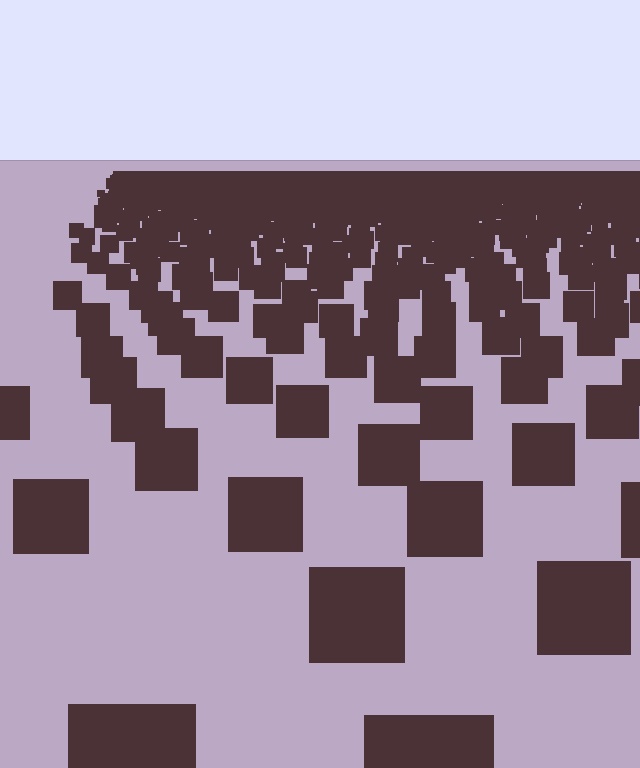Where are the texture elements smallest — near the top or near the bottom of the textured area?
Near the top.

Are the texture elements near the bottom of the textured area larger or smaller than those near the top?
Larger. Near the bottom, elements are closer to the viewer and appear at a bigger on-screen size.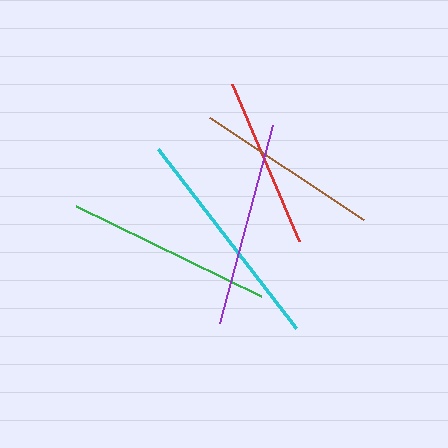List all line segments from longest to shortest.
From longest to shortest: cyan, purple, green, brown, red.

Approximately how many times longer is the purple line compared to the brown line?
The purple line is approximately 1.1 times the length of the brown line.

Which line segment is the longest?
The cyan line is the longest at approximately 227 pixels.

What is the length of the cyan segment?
The cyan segment is approximately 227 pixels long.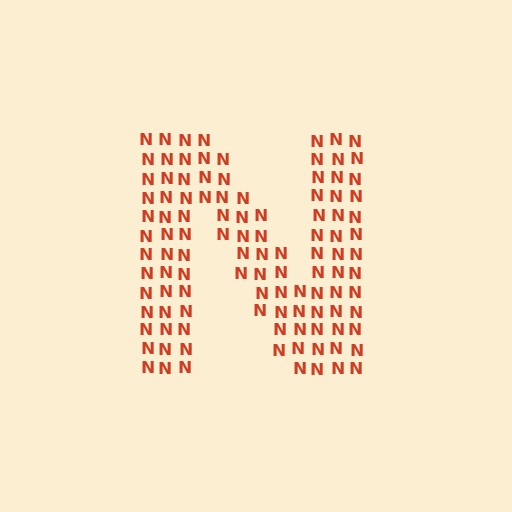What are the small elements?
The small elements are letter N's.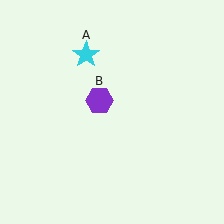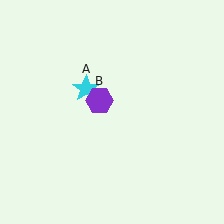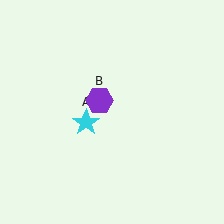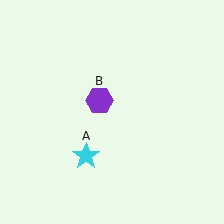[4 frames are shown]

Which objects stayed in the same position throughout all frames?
Purple hexagon (object B) remained stationary.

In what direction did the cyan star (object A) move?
The cyan star (object A) moved down.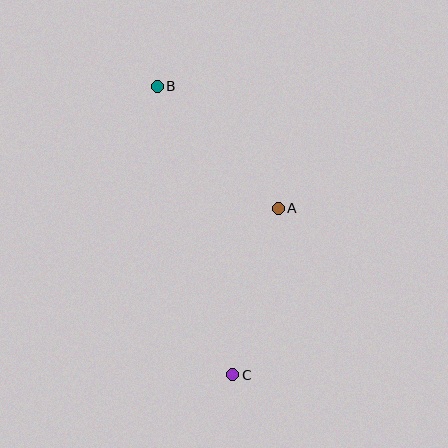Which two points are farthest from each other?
Points B and C are farthest from each other.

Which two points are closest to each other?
Points A and B are closest to each other.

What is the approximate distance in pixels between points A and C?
The distance between A and C is approximately 173 pixels.